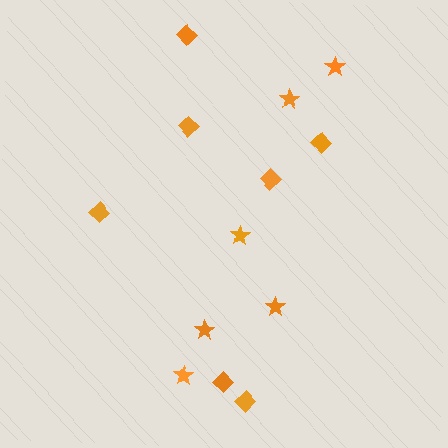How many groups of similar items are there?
There are 2 groups: one group of diamonds (7) and one group of stars (6).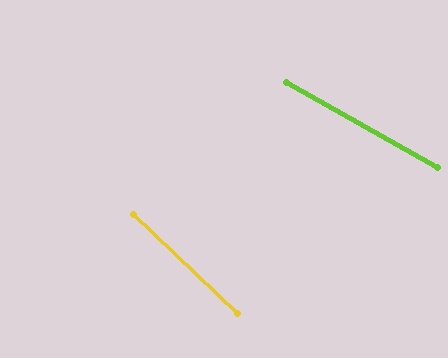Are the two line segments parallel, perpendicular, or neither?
Neither parallel nor perpendicular — they differ by about 14°.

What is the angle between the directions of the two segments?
Approximately 14 degrees.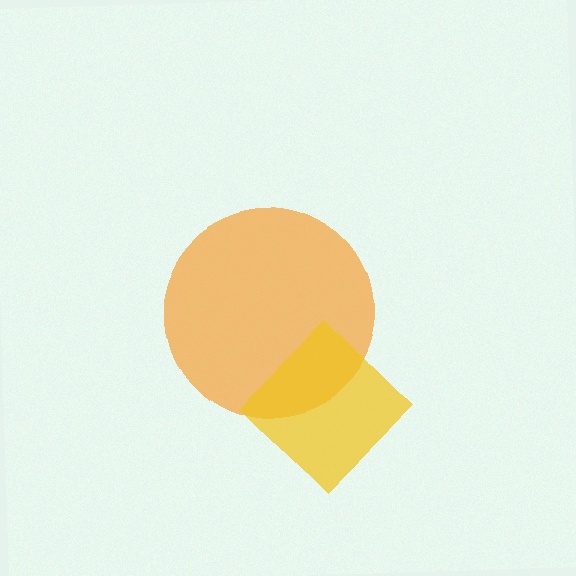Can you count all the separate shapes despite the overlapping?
Yes, there are 2 separate shapes.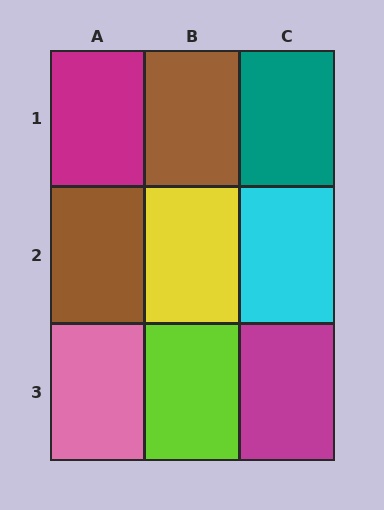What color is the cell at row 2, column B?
Yellow.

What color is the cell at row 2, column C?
Cyan.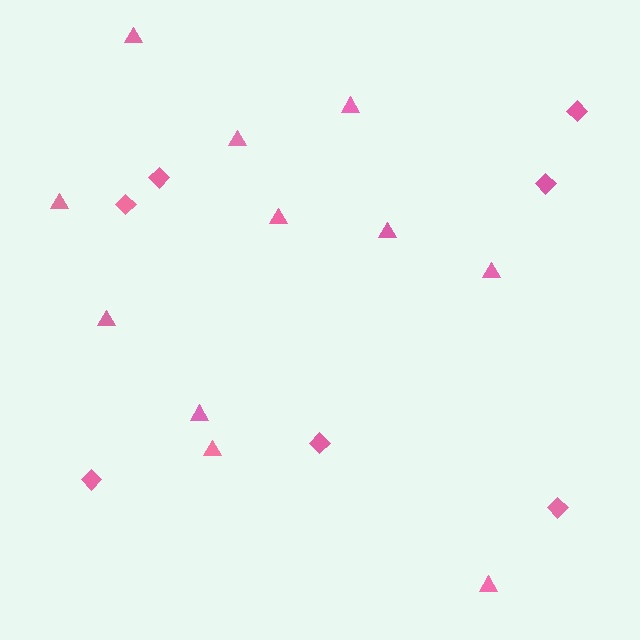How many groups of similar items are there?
There are 2 groups: one group of triangles (11) and one group of diamonds (7).